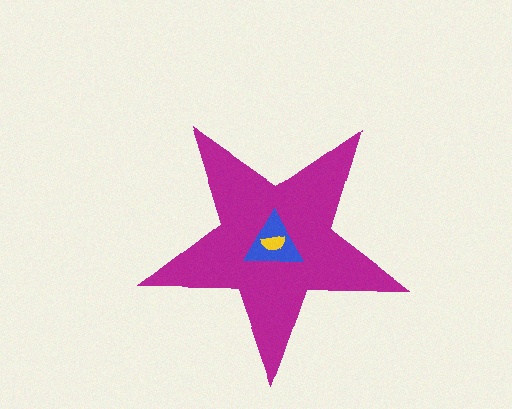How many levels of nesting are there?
3.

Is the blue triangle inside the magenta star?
Yes.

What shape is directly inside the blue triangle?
The yellow semicircle.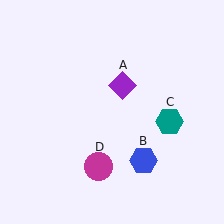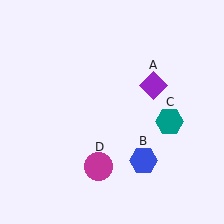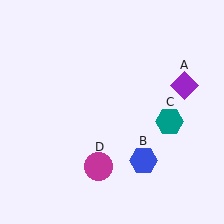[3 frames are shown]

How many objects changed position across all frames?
1 object changed position: purple diamond (object A).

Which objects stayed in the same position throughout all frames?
Blue hexagon (object B) and teal hexagon (object C) and magenta circle (object D) remained stationary.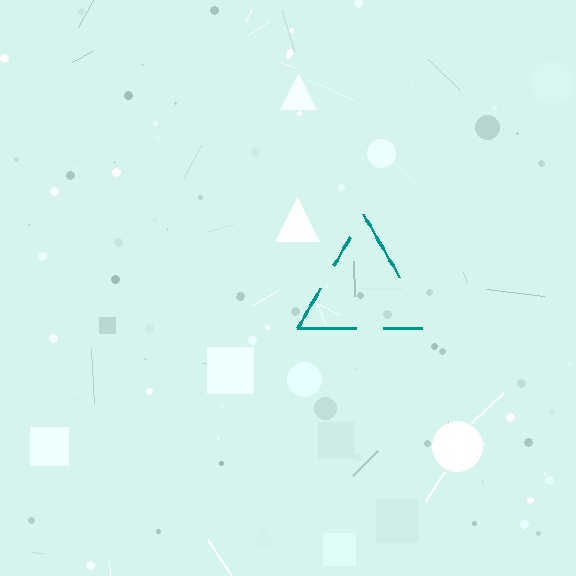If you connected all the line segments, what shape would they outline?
They would outline a triangle.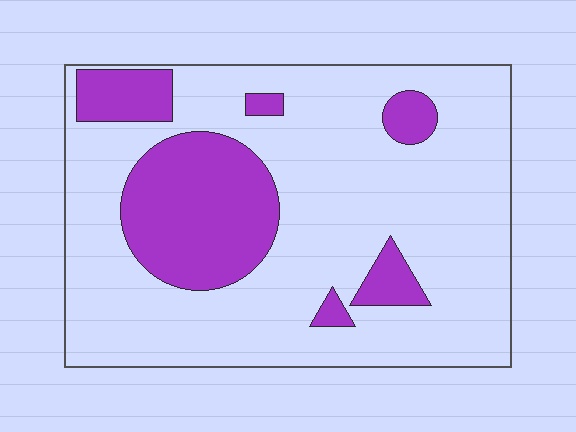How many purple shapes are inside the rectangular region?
6.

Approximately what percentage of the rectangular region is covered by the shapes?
Approximately 25%.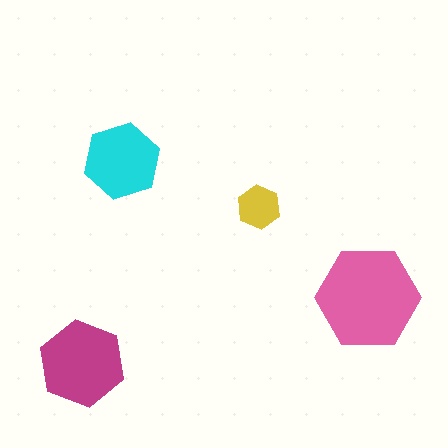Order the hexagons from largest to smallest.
the pink one, the magenta one, the cyan one, the yellow one.